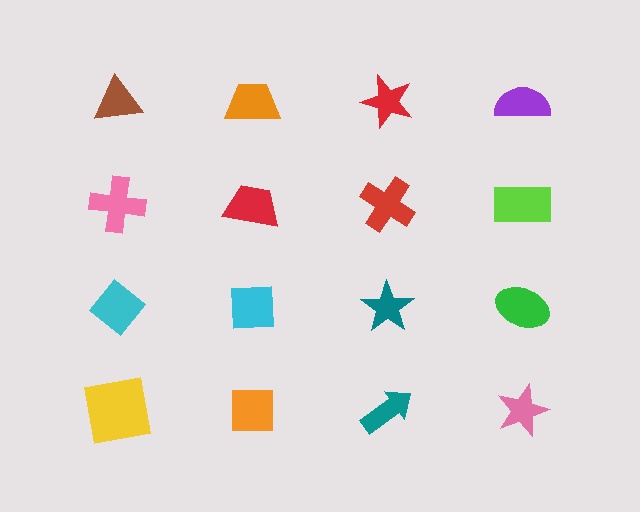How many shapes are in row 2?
4 shapes.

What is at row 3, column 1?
A cyan diamond.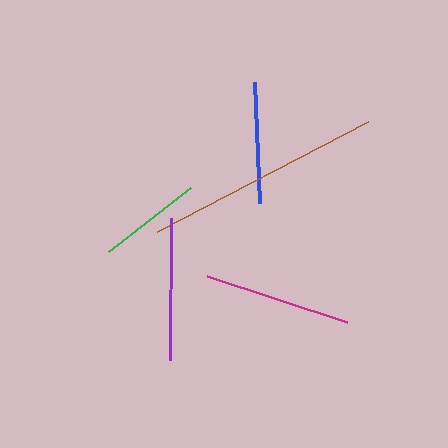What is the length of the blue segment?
The blue segment is approximately 121 pixels long.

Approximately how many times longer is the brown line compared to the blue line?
The brown line is approximately 2.0 times the length of the blue line.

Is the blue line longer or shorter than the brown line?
The brown line is longer than the blue line.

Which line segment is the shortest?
The green line is the shortest at approximately 104 pixels.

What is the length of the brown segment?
The brown segment is approximately 238 pixels long.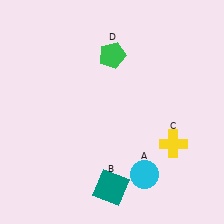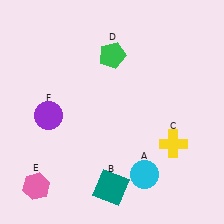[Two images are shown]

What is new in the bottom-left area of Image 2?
A pink hexagon (E) was added in the bottom-left area of Image 2.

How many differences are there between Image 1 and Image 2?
There are 2 differences between the two images.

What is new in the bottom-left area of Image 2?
A purple circle (F) was added in the bottom-left area of Image 2.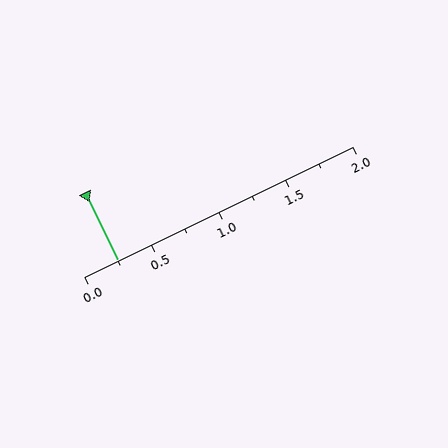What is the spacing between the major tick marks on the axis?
The major ticks are spaced 0.5 apart.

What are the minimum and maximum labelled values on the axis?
The axis runs from 0.0 to 2.0.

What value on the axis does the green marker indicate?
The marker indicates approximately 0.25.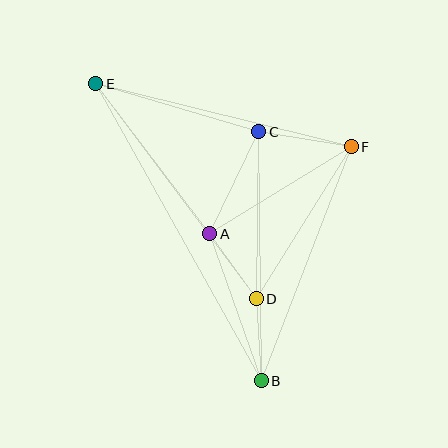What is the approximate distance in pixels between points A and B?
The distance between A and B is approximately 156 pixels.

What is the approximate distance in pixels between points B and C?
The distance between B and C is approximately 249 pixels.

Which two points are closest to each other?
Points A and D are closest to each other.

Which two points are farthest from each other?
Points B and E are farthest from each other.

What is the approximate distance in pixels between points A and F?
The distance between A and F is approximately 166 pixels.